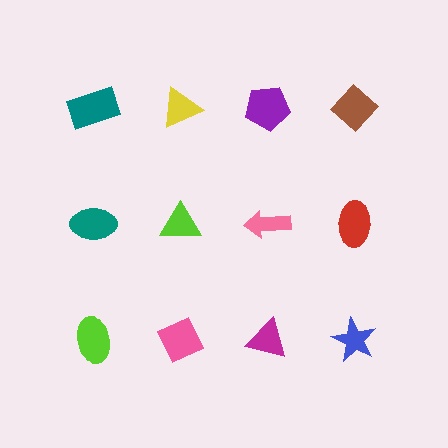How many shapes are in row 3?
4 shapes.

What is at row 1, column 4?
A brown diamond.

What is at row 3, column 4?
A blue star.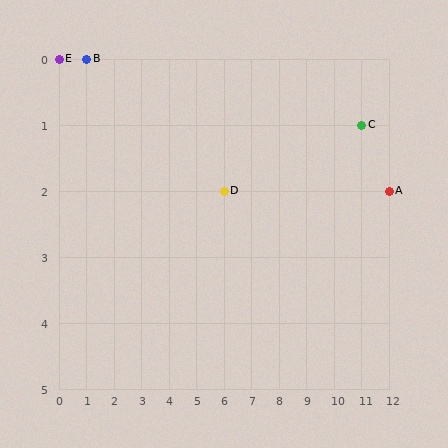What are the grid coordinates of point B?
Point B is at grid coordinates (1, 0).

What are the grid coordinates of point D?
Point D is at grid coordinates (6, 2).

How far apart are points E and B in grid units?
Points E and B are 1 column apart.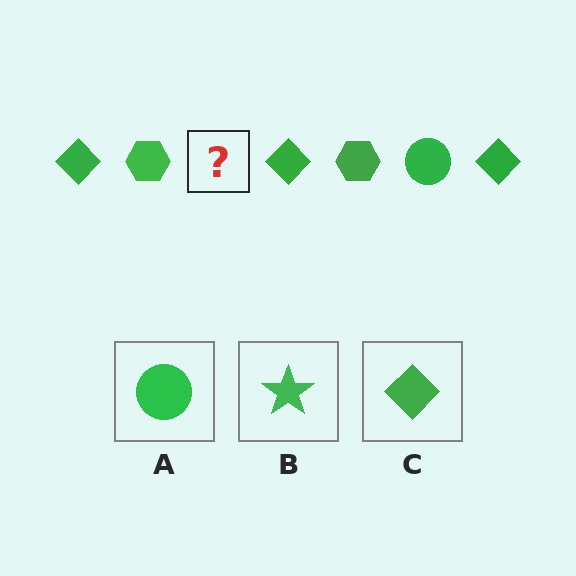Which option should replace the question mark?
Option A.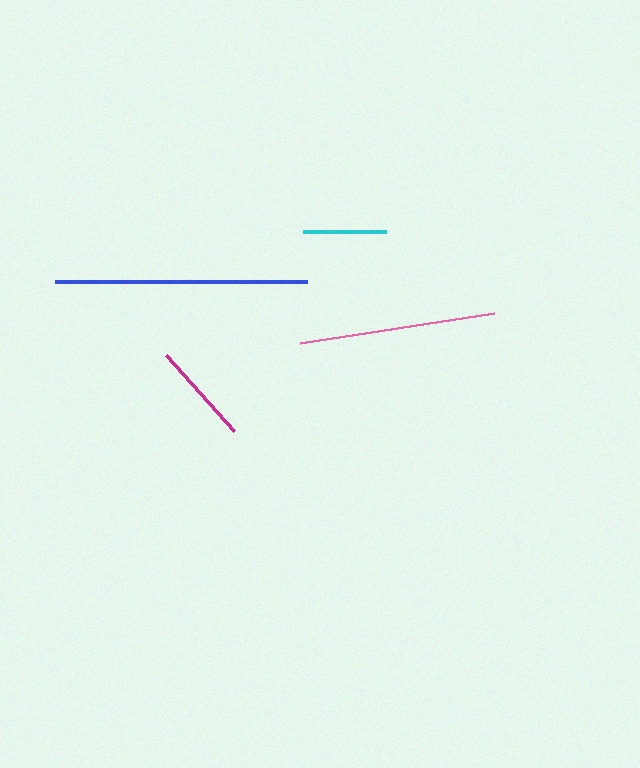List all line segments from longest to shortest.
From longest to shortest: blue, pink, magenta, cyan.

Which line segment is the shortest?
The cyan line is the shortest at approximately 84 pixels.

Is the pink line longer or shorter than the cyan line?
The pink line is longer than the cyan line.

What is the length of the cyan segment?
The cyan segment is approximately 84 pixels long.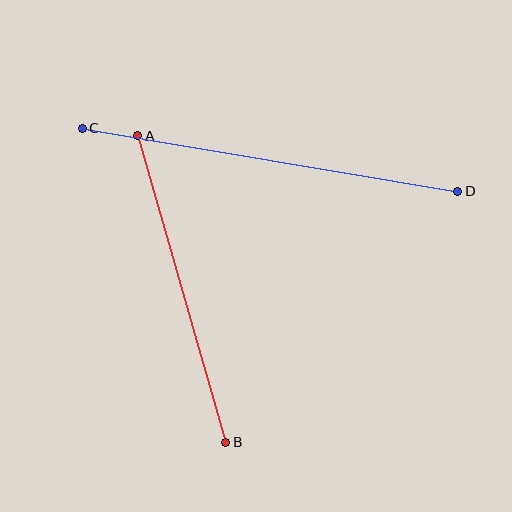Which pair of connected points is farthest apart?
Points C and D are farthest apart.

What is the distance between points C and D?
The distance is approximately 381 pixels.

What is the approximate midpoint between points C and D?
The midpoint is at approximately (270, 160) pixels.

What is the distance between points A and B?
The distance is approximately 318 pixels.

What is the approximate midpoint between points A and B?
The midpoint is at approximately (182, 289) pixels.